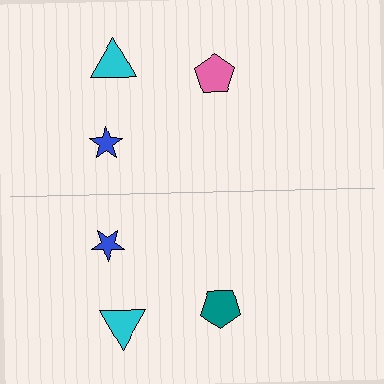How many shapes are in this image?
There are 6 shapes in this image.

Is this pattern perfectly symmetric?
No, the pattern is not perfectly symmetric. The teal pentagon on the bottom side breaks the symmetry — its mirror counterpart is pink.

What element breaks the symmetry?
The teal pentagon on the bottom side breaks the symmetry — its mirror counterpart is pink.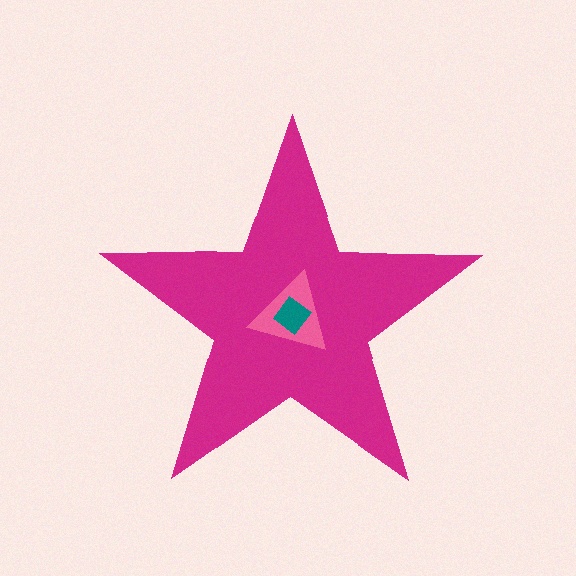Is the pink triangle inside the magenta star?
Yes.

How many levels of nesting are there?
3.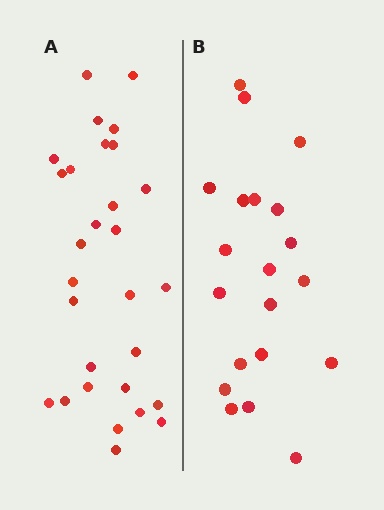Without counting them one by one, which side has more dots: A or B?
Region A (the left region) has more dots.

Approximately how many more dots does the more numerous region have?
Region A has roughly 8 or so more dots than region B.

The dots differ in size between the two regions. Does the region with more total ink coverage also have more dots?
No. Region B has more total ink coverage because its dots are larger, but region A actually contains more individual dots. Total area can be misleading — the number of items is what matters here.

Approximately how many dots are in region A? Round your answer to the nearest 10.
About 30 dots. (The exact count is 29, which rounds to 30.)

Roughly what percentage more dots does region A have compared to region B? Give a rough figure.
About 45% more.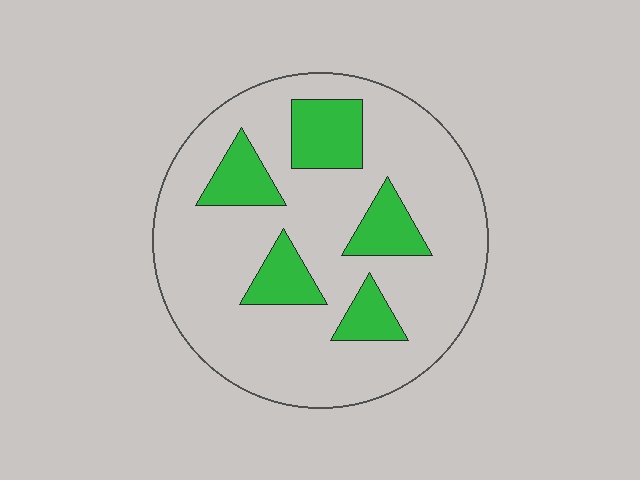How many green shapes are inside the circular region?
5.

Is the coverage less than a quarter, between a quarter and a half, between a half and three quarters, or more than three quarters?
Less than a quarter.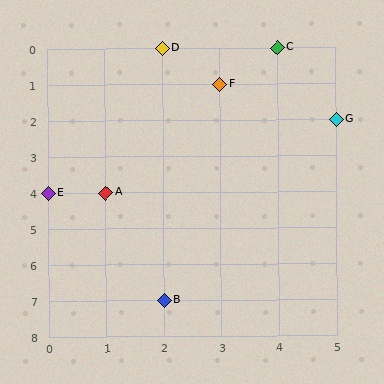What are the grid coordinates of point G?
Point G is at grid coordinates (5, 2).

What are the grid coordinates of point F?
Point F is at grid coordinates (3, 1).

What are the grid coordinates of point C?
Point C is at grid coordinates (4, 0).